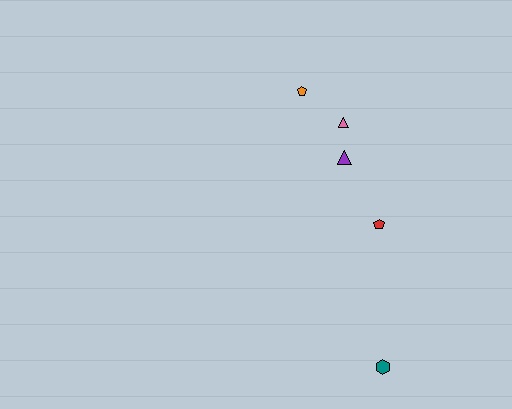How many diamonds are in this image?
There are no diamonds.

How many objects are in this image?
There are 5 objects.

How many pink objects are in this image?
There is 1 pink object.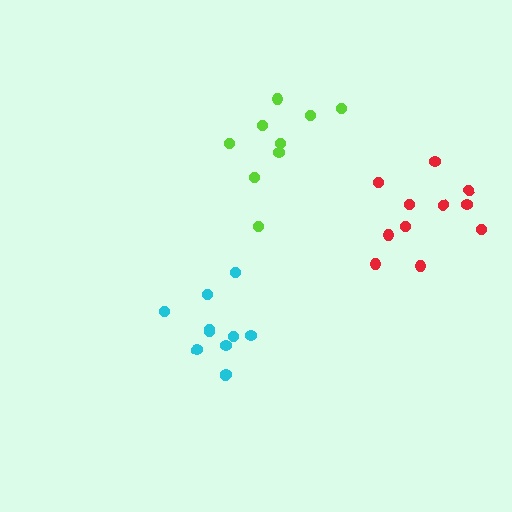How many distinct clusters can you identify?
There are 3 distinct clusters.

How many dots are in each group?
Group 1: 9 dots, Group 2: 11 dots, Group 3: 11 dots (31 total).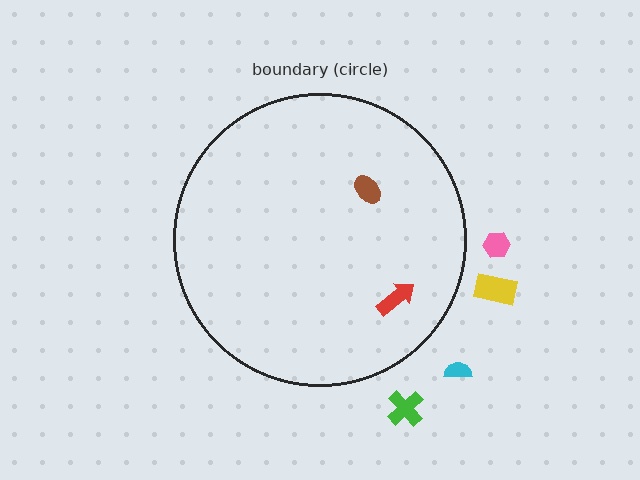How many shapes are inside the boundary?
2 inside, 4 outside.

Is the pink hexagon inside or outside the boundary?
Outside.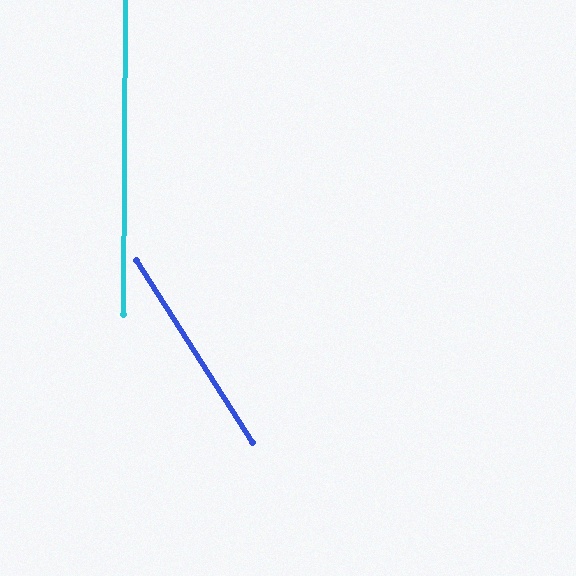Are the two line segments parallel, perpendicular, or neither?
Neither parallel nor perpendicular — they differ by about 33°.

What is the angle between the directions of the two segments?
Approximately 33 degrees.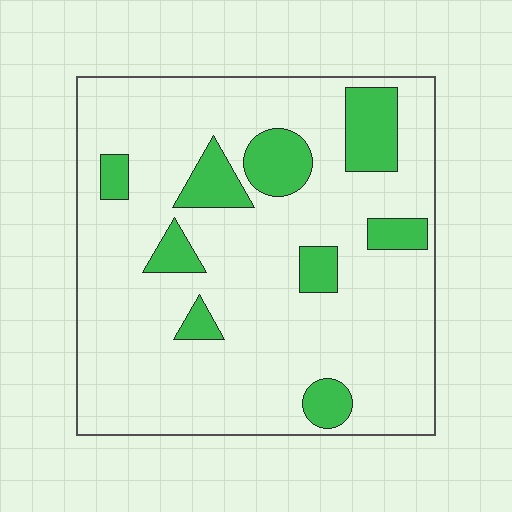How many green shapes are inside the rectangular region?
9.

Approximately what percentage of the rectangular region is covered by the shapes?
Approximately 15%.